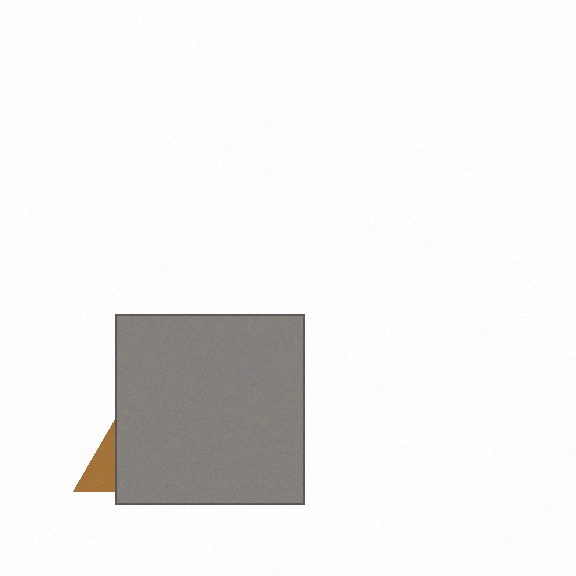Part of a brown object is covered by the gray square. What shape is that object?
It is a triangle.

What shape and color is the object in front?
The object in front is a gray square.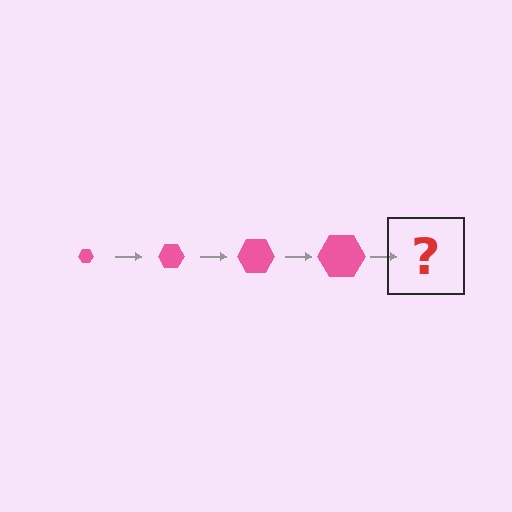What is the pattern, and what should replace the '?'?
The pattern is that the hexagon gets progressively larger each step. The '?' should be a pink hexagon, larger than the previous one.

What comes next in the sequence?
The next element should be a pink hexagon, larger than the previous one.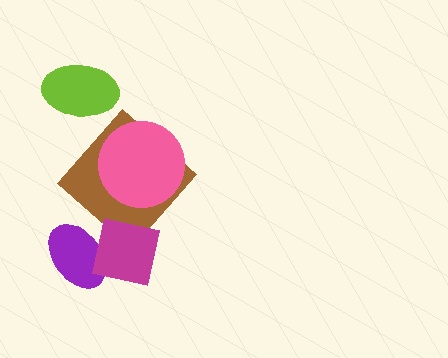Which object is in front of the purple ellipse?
The magenta square is in front of the purple ellipse.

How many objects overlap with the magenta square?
1 object overlaps with the magenta square.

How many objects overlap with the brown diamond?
1 object overlaps with the brown diamond.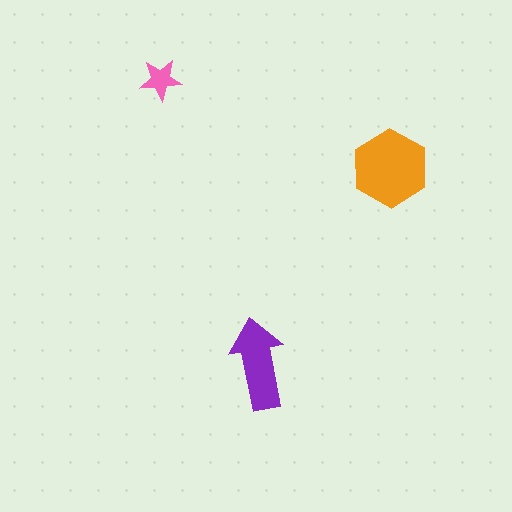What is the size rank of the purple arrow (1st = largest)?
2nd.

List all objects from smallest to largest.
The pink star, the purple arrow, the orange hexagon.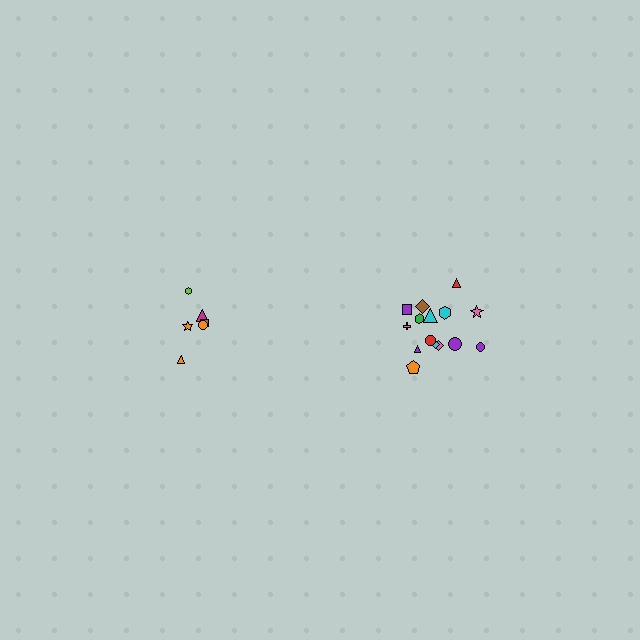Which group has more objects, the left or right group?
The right group.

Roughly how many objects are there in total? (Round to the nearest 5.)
Roughly 20 objects in total.